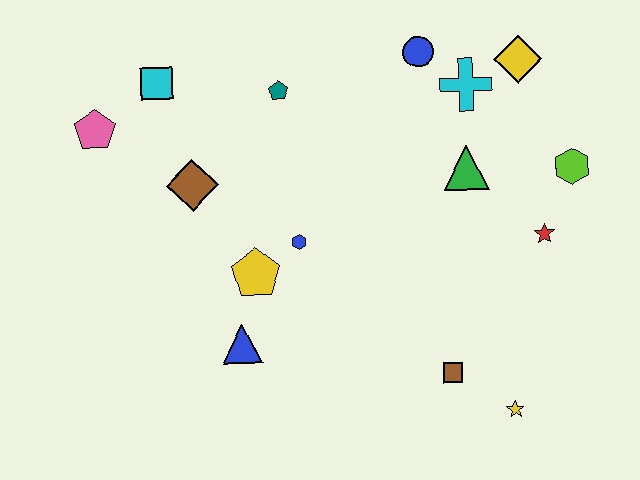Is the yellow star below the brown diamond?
Yes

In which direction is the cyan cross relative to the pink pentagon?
The cyan cross is to the right of the pink pentagon.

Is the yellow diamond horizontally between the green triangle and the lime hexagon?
Yes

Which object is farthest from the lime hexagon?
The pink pentagon is farthest from the lime hexagon.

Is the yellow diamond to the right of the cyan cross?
Yes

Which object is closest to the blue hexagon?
The yellow pentagon is closest to the blue hexagon.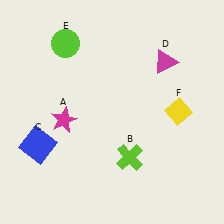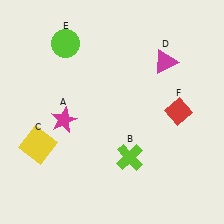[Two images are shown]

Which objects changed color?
C changed from blue to yellow. F changed from yellow to red.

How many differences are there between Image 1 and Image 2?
There are 2 differences between the two images.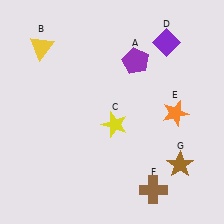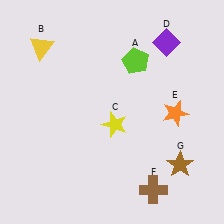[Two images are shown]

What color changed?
The pentagon (A) changed from purple in Image 1 to lime in Image 2.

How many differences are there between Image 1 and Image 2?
There is 1 difference between the two images.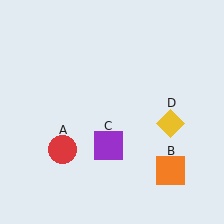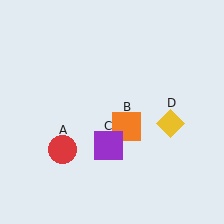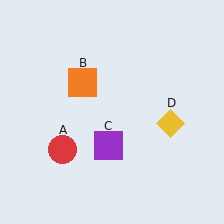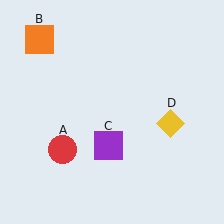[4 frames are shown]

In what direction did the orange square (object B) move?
The orange square (object B) moved up and to the left.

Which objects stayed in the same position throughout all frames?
Red circle (object A) and purple square (object C) and yellow diamond (object D) remained stationary.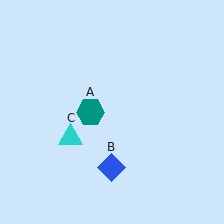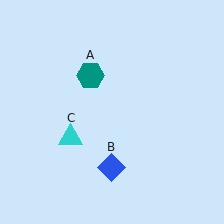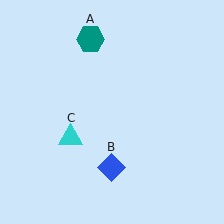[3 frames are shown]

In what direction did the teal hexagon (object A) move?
The teal hexagon (object A) moved up.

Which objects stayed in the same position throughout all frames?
Blue diamond (object B) and cyan triangle (object C) remained stationary.